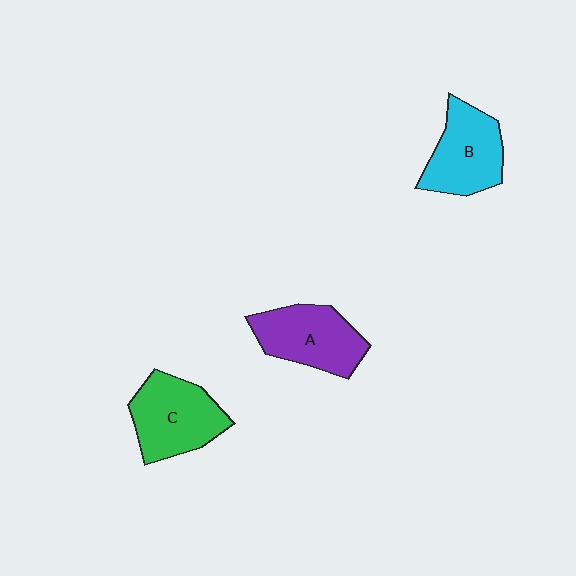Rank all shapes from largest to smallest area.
From largest to smallest: C (green), A (purple), B (cyan).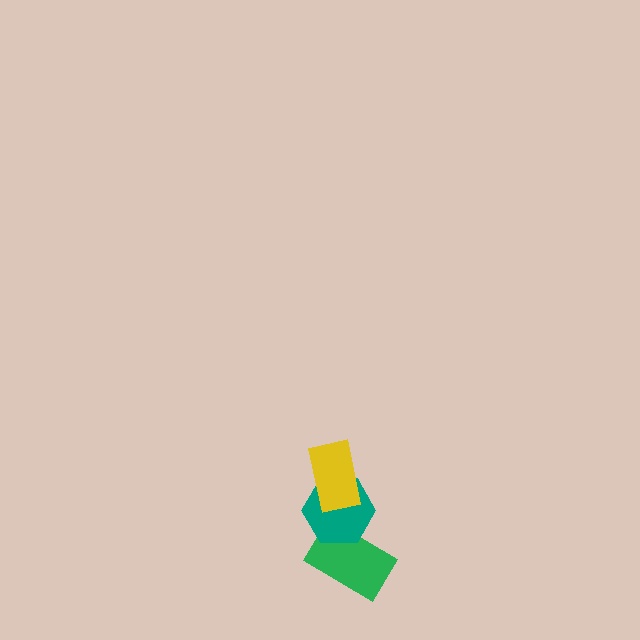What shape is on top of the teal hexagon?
The yellow rectangle is on top of the teal hexagon.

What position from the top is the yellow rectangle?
The yellow rectangle is 1st from the top.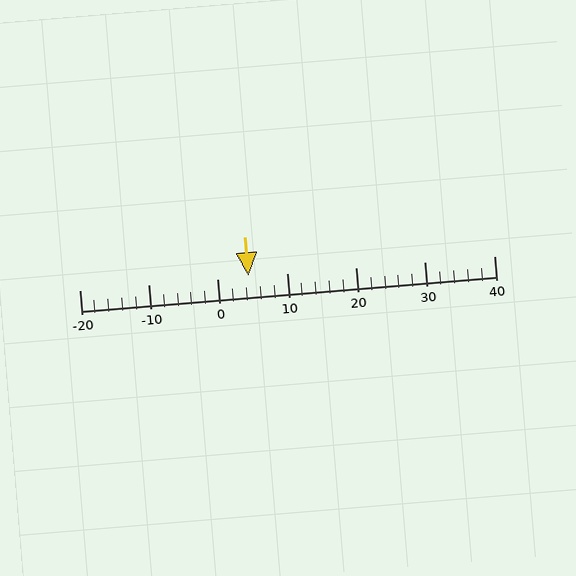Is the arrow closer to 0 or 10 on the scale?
The arrow is closer to 0.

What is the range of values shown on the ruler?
The ruler shows values from -20 to 40.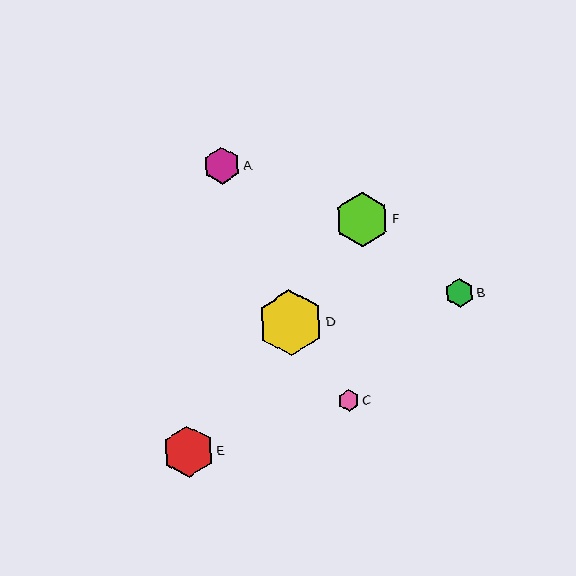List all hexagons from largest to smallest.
From largest to smallest: D, F, E, A, B, C.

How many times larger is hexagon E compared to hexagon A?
Hexagon E is approximately 1.4 times the size of hexagon A.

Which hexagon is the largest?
Hexagon D is the largest with a size of approximately 66 pixels.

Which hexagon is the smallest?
Hexagon C is the smallest with a size of approximately 22 pixels.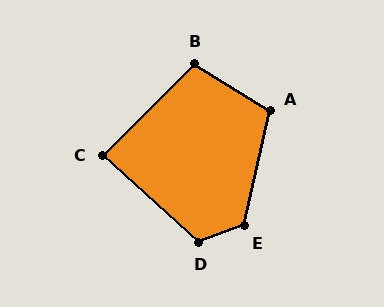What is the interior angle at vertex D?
Approximately 118 degrees (obtuse).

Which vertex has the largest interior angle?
E, at approximately 123 degrees.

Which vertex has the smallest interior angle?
C, at approximately 87 degrees.